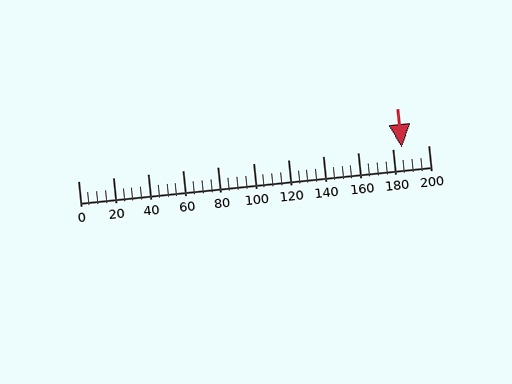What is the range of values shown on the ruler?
The ruler shows values from 0 to 200.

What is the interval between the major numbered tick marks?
The major tick marks are spaced 20 units apart.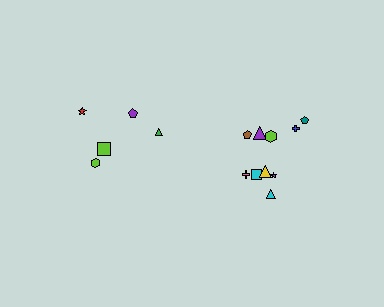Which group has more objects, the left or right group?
The right group.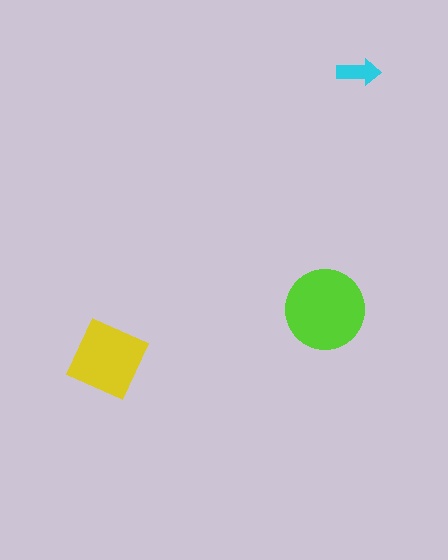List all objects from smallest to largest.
The cyan arrow, the yellow diamond, the lime circle.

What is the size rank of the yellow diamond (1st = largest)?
2nd.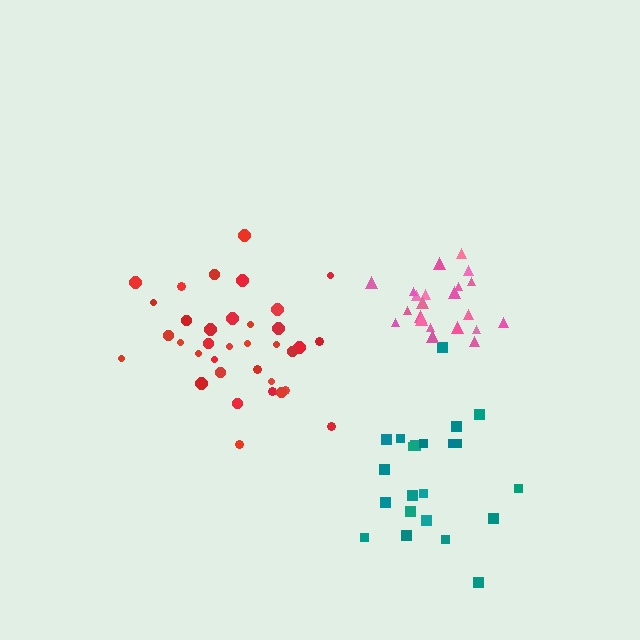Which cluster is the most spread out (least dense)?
Teal.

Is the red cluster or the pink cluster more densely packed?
Pink.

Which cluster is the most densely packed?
Pink.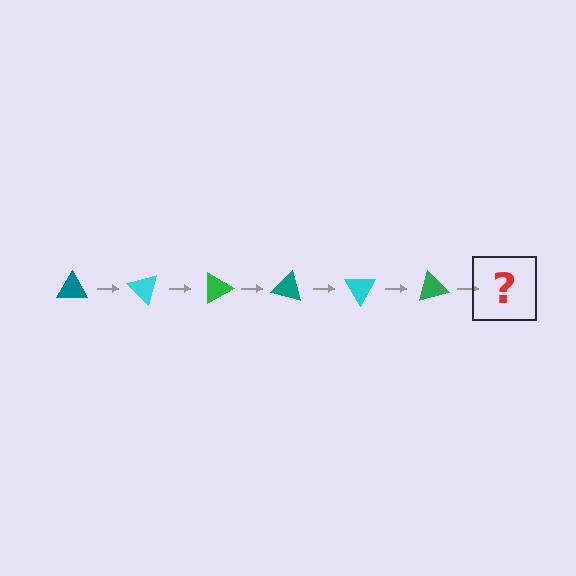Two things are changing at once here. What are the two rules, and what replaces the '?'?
The two rules are that it rotates 45 degrees each step and the color cycles through teal, cyan, and green. The '?' should be a teal triangle, rotated 270 degrees from the start.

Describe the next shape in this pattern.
It should be a teal triangle, rotated 270 degrees from the start.